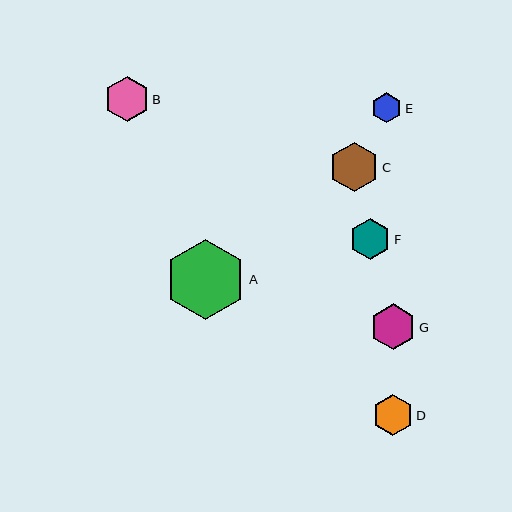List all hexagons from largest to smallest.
From largest to smallest: A, C, G, B, D, F, E.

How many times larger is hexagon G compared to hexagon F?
Hexagon G is approximately 1.1 times the size of hexagon F.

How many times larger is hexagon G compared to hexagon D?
Hexagon G is approximately 1.1 times the size of hexagon D.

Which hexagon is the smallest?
Hexagon E is the smallest with a size of approximately 30 pixels.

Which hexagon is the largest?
Hexagon A is the largest with a size of approximately 80 pixels.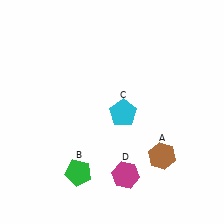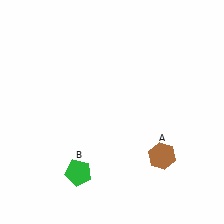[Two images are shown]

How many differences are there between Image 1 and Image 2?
There are 2 differences between the two images.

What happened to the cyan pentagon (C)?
The cyan pentagon (C) was removed in Image 2. It was in the bottom-right area of Image 1.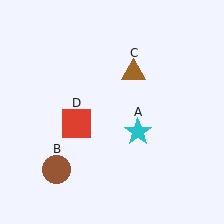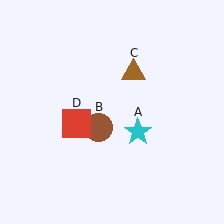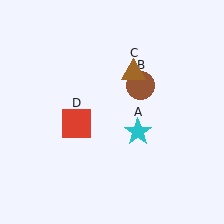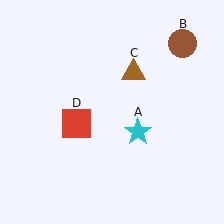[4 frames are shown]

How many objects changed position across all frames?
1 object changed position: brown circle (object B).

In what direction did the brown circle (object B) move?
The brown circle (object B) moved up and to the right.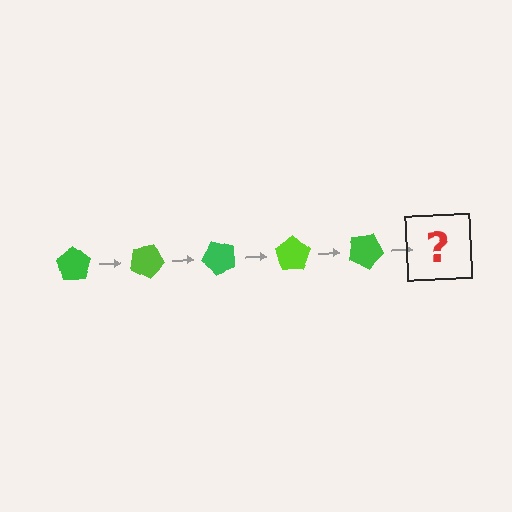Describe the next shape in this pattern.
It should be a lime pentagon, rotated 125 degrees from the start.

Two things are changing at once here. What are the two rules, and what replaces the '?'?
The two rules are that it rotates 25 degrees each step and the color cycles through green and lime. The '?' should be a lime pentagon, rotated 125 degrees from the start.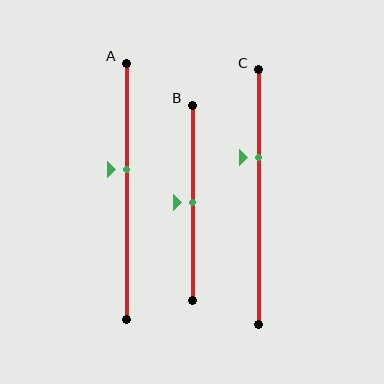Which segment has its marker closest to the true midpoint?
Segment B has its marker closest to the true midpoint.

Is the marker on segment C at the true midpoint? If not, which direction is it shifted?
No, the marker on segment C is shifted upward by about 16% of the segment length.